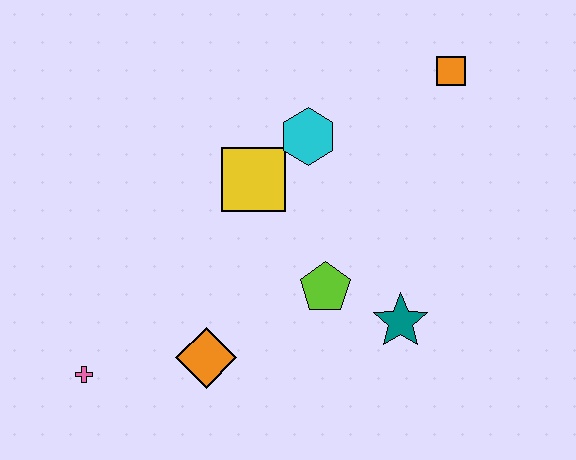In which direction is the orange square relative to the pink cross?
The orange square is to the right of the pink cross.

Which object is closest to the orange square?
The cyan hexagon is closest to the orange square.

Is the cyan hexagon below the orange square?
Yes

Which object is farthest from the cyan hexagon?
The pink cross is farthest from the cyan hexagon.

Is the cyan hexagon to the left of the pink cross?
No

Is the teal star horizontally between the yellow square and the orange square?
Yes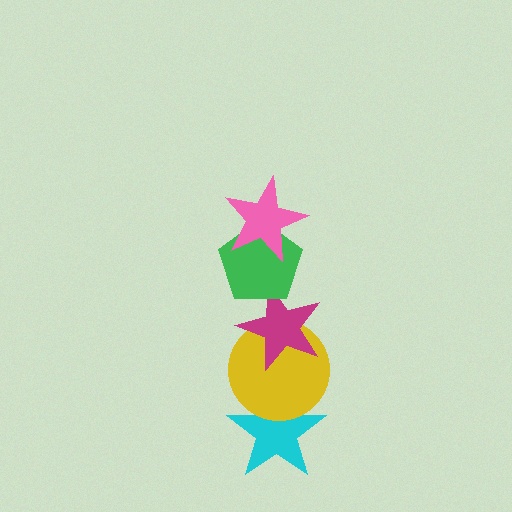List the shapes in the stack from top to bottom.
From top to bottom: the pink star, the green pentagon, the magenta star, the yellow circle, the cyan star.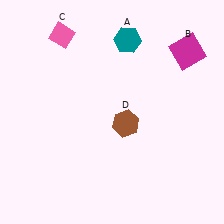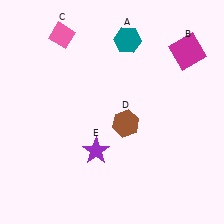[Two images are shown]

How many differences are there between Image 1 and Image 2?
There is 1 difference between the two images.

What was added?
A purple star (E) was added in Image 2.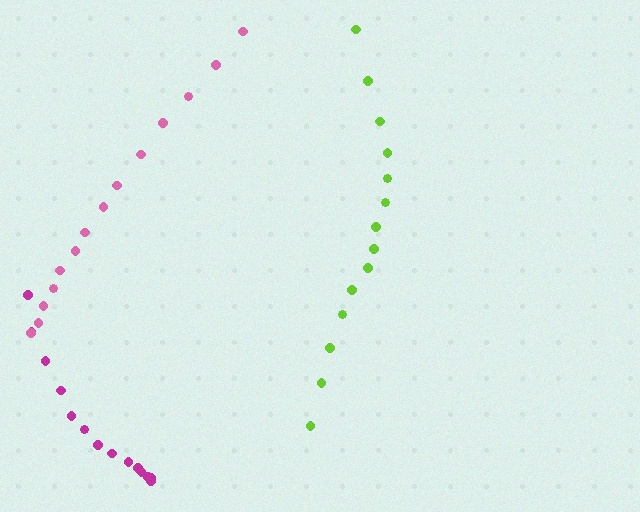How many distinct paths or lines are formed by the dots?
There are 3 distinct paths.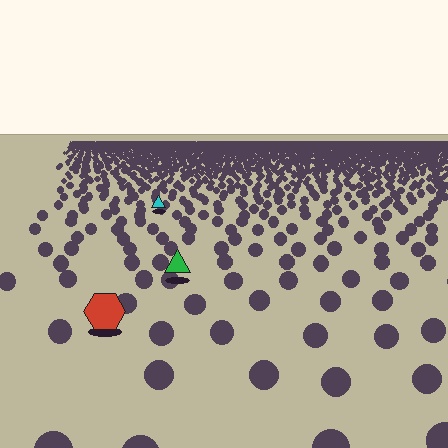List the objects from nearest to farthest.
From nearest to farthest: the red hexagon, the green triangle, the cyan triangle.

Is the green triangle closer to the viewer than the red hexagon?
No. The red hexagon is closer — you can tell from the texture gradient: the ground texture is coarser near it.